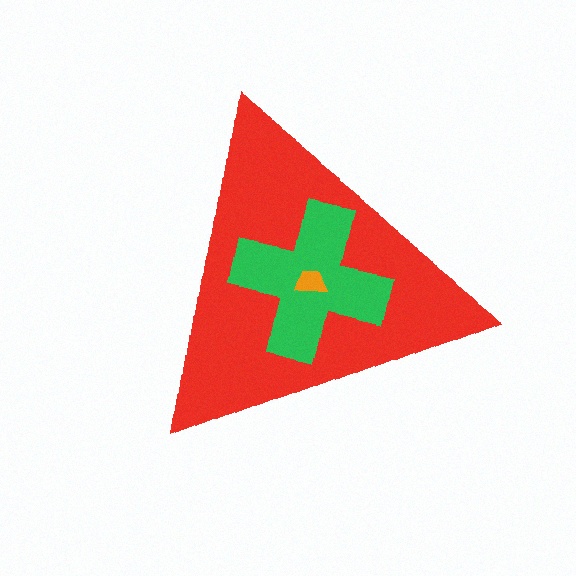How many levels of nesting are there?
3.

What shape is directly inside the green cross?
The orange trapezoid.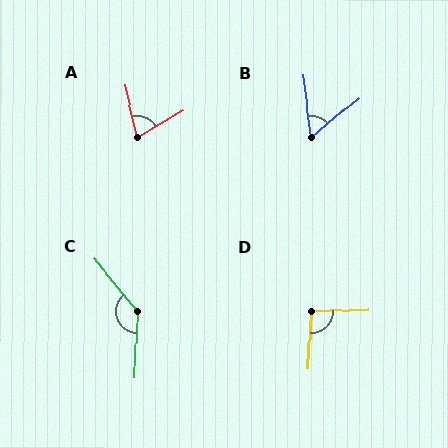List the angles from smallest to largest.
B (57°), A (72°), D (95°), C (138°).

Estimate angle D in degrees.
Approximately 95 degrees.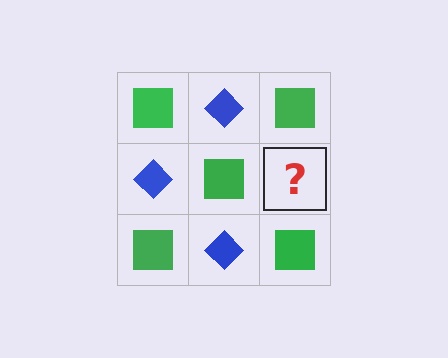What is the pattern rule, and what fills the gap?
The rule is that it alternates green square and blue diamond in a checkerboard pattern. The gap should be filled with a blue diamond.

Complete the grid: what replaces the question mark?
The question mark should be replaced with a blue diamond.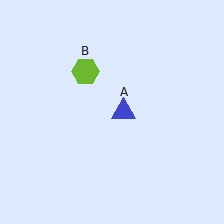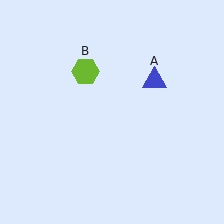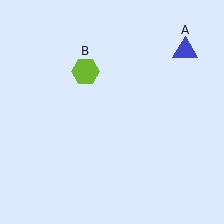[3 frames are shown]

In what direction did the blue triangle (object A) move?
The blue triangle (object A) moved up and to the right.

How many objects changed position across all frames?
1 object changed position: blue triangle (object A).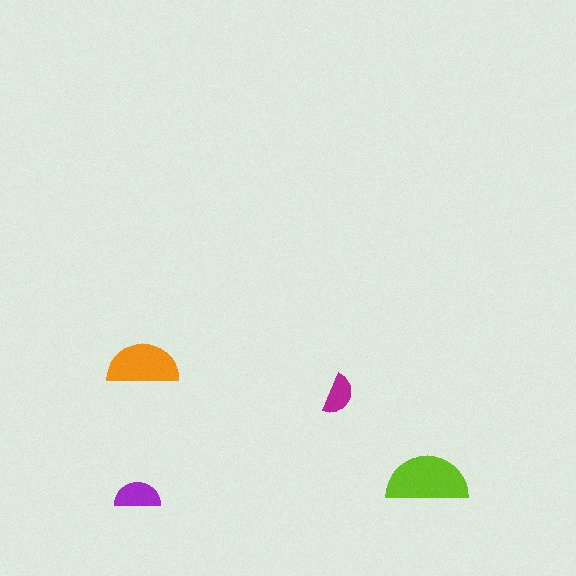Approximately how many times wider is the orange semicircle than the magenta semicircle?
About 2 times wider.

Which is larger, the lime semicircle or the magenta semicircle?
The lime one.